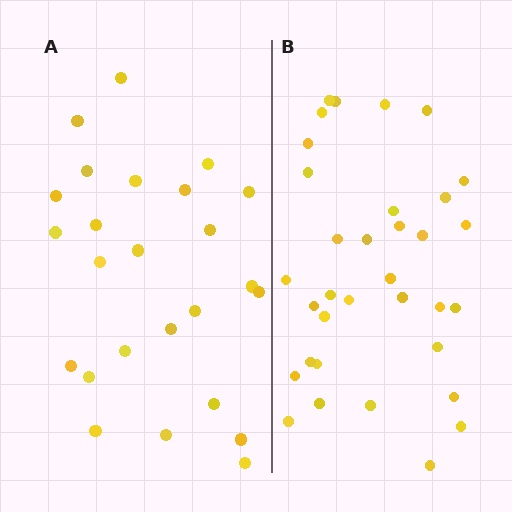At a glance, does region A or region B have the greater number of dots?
Region B (the right region) has more dots.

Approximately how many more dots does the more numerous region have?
Region B has roughly 8 or so more dots than region A.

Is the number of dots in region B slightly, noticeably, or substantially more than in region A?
Region B has noticeably more, but not dramatically so. The ratio is roughly 1.4 to 1.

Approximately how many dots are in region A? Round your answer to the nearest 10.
About 20 dots. (The exact count is 25, which rounds to 20.)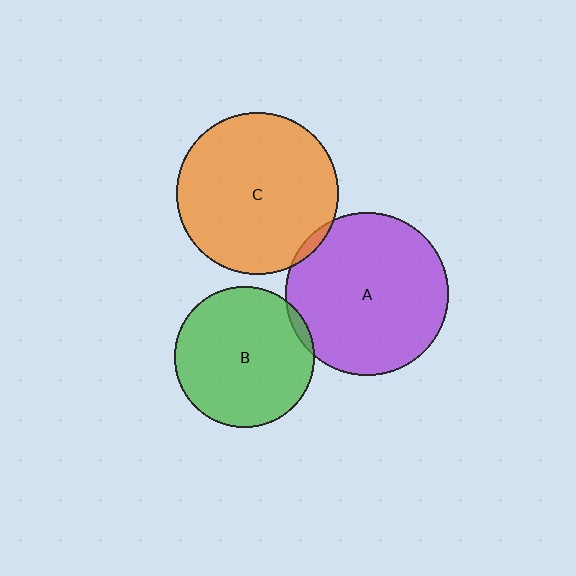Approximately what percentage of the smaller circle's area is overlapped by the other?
Approximately 5%.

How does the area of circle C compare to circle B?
Approximately 1.3 times.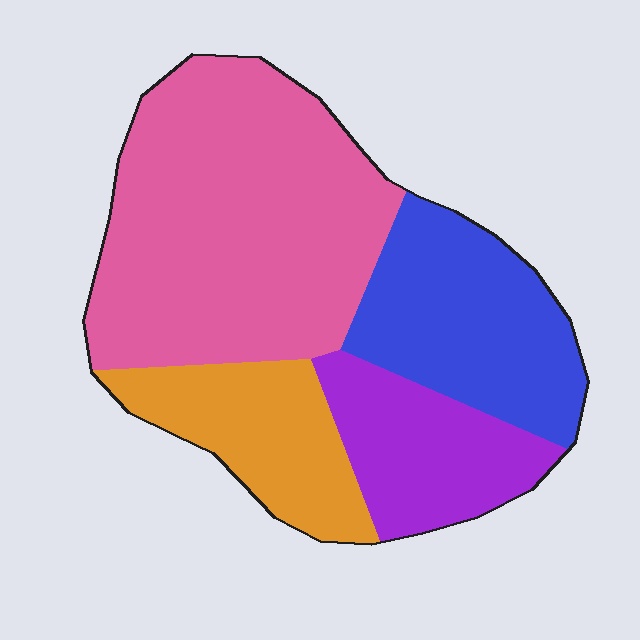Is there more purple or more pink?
Pink.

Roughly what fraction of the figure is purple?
Purple covers 16% of the figure.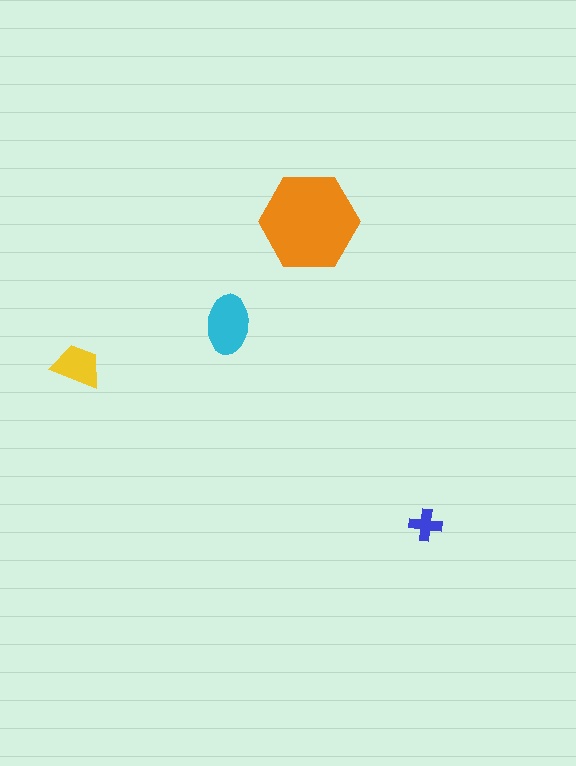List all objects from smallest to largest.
The blue cross, the yellow trapezoid, the cyan ellipse, the orange hexagon.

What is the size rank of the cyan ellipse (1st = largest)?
2nd.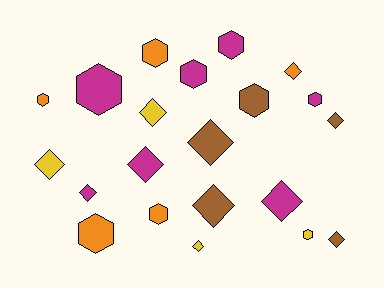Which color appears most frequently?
Magenta, with 7 objects.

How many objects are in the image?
There are 21 objects.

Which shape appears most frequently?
Diamond, with 11 objects.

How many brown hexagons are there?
There is 1 brown hexagon.